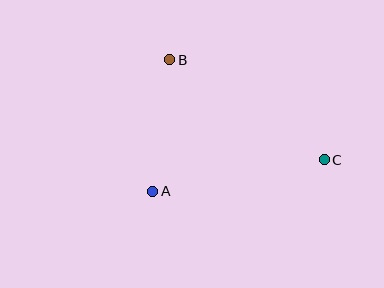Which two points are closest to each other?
Points A and B are closest to each other.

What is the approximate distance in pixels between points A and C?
The distance between A and C is approximately 174 pixels.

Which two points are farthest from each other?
Points B and C are farthest from each other.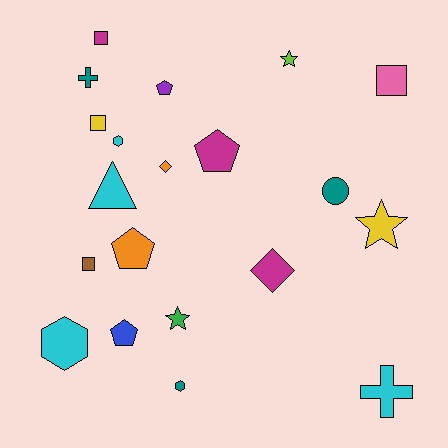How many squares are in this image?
There are 4 squares.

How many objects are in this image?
There are 20 objects.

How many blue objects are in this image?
There is 1 blue object.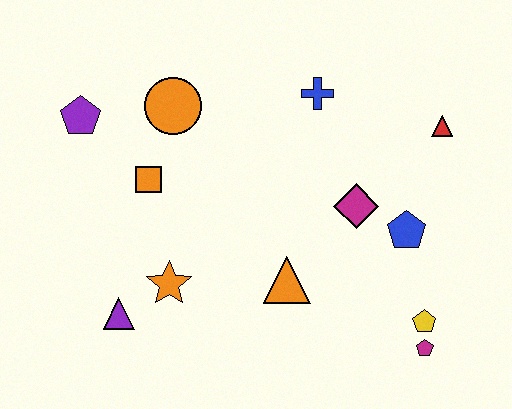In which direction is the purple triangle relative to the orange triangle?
The purple triangle is to the left of the orange triangle.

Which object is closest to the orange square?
The orange circle is closest to the orange square.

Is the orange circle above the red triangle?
Yes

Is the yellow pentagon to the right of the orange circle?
Yes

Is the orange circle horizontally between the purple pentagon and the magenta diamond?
Yes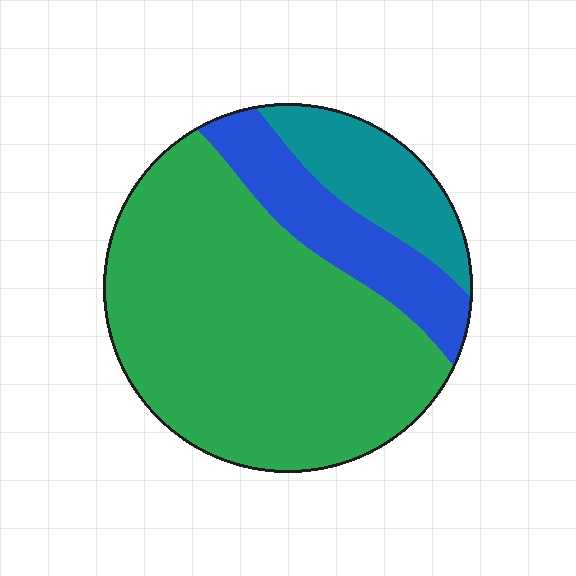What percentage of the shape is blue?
Blue covers around 20% of the shape.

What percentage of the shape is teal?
Teal takes up about one sixth (1/6) of the shape.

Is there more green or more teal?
Green.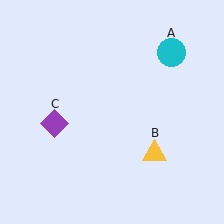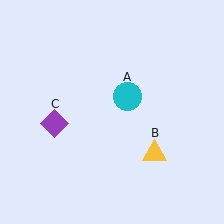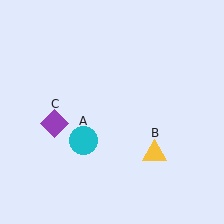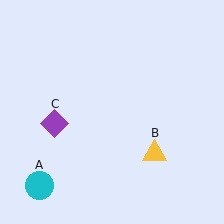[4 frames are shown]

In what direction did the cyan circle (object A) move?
The cyan circle (object A) moved down and to the left.